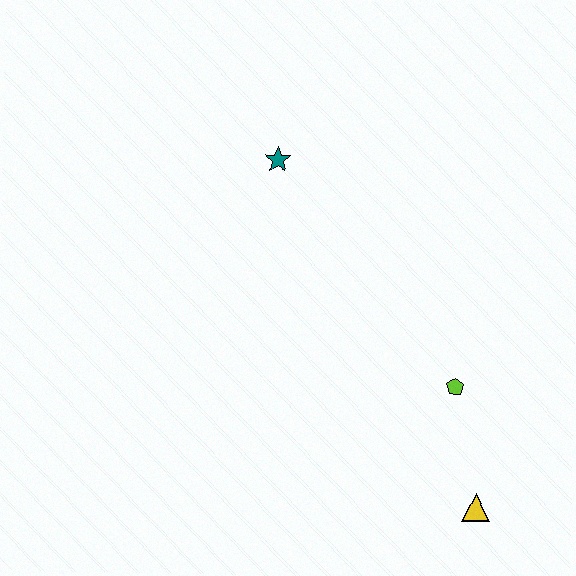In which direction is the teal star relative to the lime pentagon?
The teal star is above the lime pentagon.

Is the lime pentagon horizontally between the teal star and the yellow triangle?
Yes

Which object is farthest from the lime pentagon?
The teal star is farthest from the lime pentagon.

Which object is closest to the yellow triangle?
The lime pentagon is closest to the yellow triangle.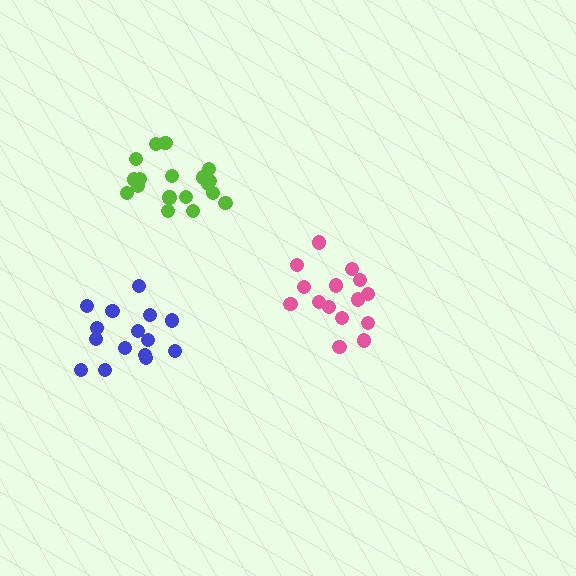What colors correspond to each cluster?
The clusters are colored: pink, blue, lime.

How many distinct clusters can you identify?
There are 3 distinct clusters.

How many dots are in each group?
Group 1: 15 dots, Group 2: 15 dots, Group 3: 18 dots (48 total).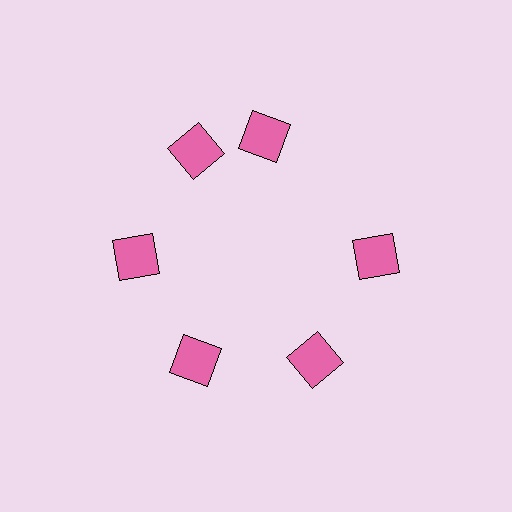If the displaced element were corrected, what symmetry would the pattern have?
It would have 6-fold rotational symmetry — the pattern would map onto itself every 60 degrees.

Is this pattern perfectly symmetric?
No. The 6 pink squares are arranged in a ring, but one element near the 1 o'clock position is rotated out of alignment along the ring, breaking the 6-fold rotational symmetry.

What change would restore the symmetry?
The symmetry would be restored by rotating it back into even spacing with its neighbors so that all 6 squares sit at equal angles and equal distance from the center.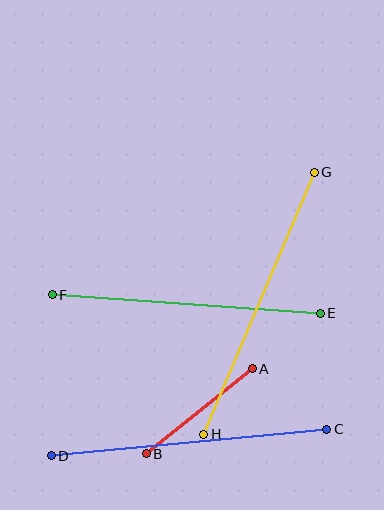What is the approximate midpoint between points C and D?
The midpoint is at approximately (189, 442) pixels.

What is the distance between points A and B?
The distance is approximately 136 pixels.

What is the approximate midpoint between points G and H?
The midpoint is at approximately (259, 303) pixels.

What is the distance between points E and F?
The distance is approximately 269 pixels.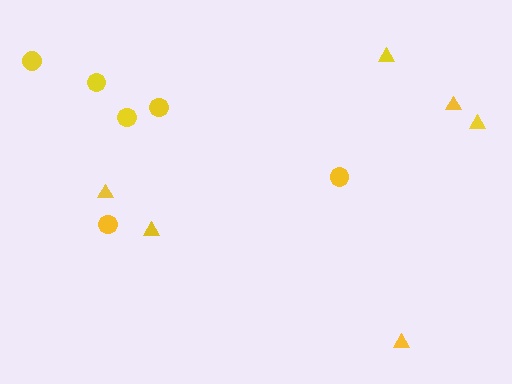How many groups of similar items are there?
There are 2 groups: one group of triangles (6) and one group of circles (6).